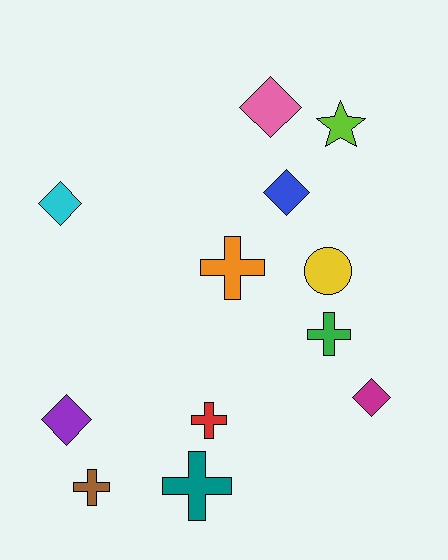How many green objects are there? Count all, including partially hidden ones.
There is 1 green object.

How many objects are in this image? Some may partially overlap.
There are 12 objects.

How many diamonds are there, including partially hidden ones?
There are 5 diamonds.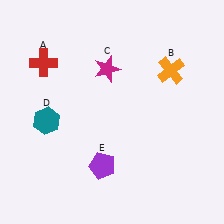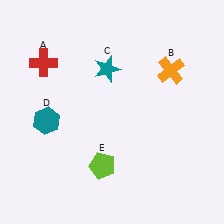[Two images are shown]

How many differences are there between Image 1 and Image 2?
There are 2 differences between the two images.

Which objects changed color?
C changed from magenta to teal. E changed from purple to lime.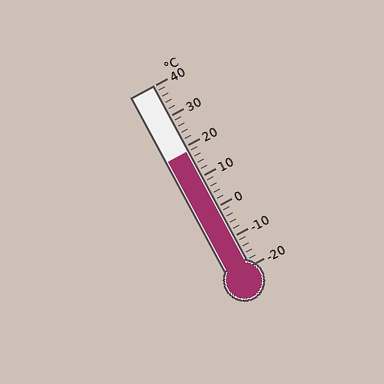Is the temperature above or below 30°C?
The temperature is below 30°C.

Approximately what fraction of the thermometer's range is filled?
The thermometer is filled to approximately 65% of its range.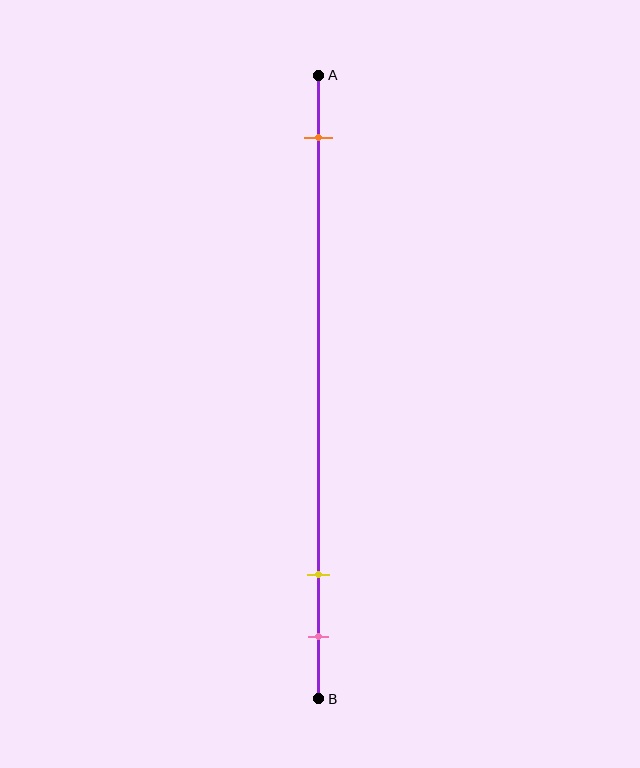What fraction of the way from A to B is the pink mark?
The pink mark is approximately 90% (0.9) of the way from A to B.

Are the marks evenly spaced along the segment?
No, the marks are not evenly spaced.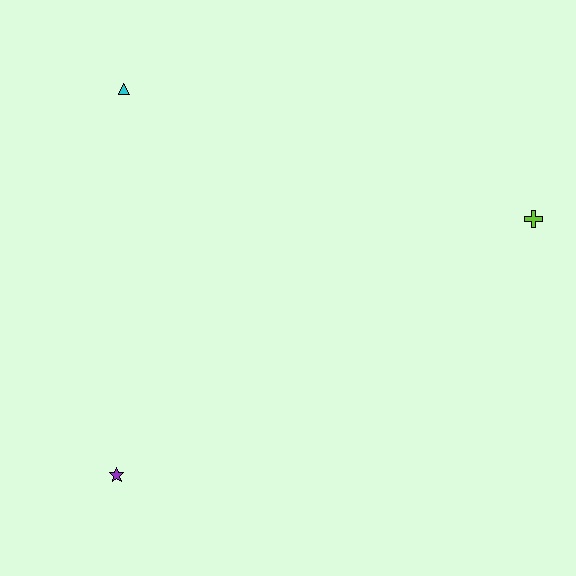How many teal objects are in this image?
There are no teal objects.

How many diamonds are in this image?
There are no diamonds.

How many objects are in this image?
There are 3 objects.